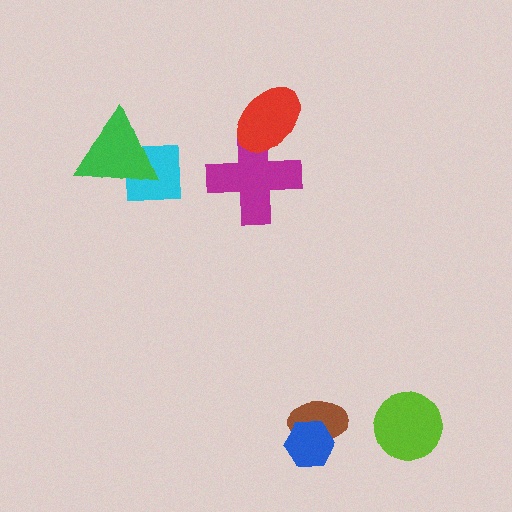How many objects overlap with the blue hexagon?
1 object overlaps with the blue hexagon.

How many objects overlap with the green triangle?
1 object overlaps with the green triangle.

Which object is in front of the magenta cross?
The red ellipse is in front of the magenta cross.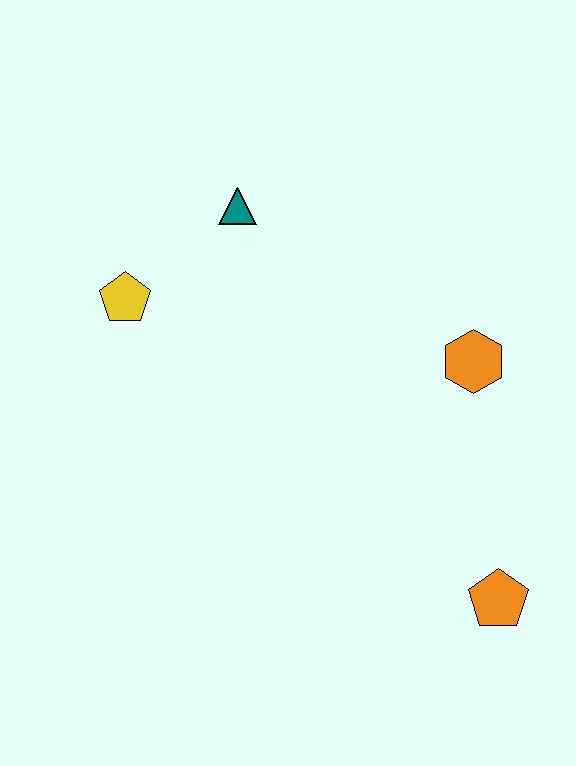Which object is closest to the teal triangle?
The yellow pentagon is closest to the teal triangle.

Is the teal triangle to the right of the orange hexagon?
No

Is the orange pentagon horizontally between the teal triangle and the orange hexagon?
No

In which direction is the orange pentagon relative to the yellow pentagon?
The orange pentagon is to the right of the yellow pentagon.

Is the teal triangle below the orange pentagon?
No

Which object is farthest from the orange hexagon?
The yellow pentagon is farthest from the orange hexagon.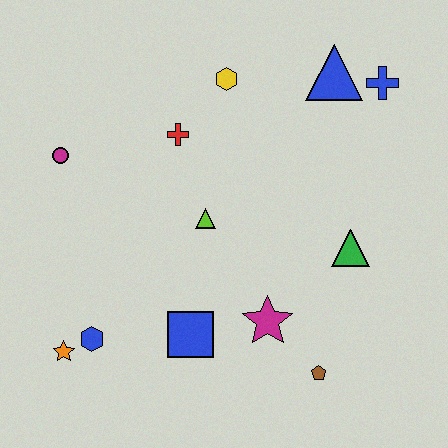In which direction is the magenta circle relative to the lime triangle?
The magenta circle is to the left of the lime triangle.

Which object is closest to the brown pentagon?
The magenta star is closest to the brown pentagon.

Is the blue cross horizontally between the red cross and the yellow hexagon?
No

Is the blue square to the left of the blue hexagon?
No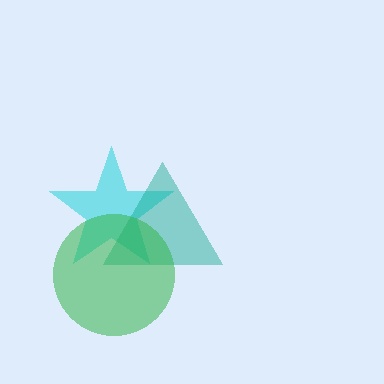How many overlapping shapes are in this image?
There are 3 overlapping shapes in the image.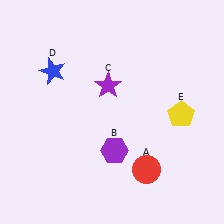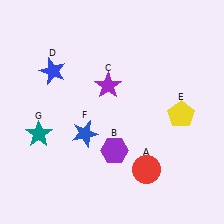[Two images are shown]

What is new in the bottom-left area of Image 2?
A blue star (F) was added in the bottom-left area of Image 2.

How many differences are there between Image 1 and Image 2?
There are 2 differences between the two images.